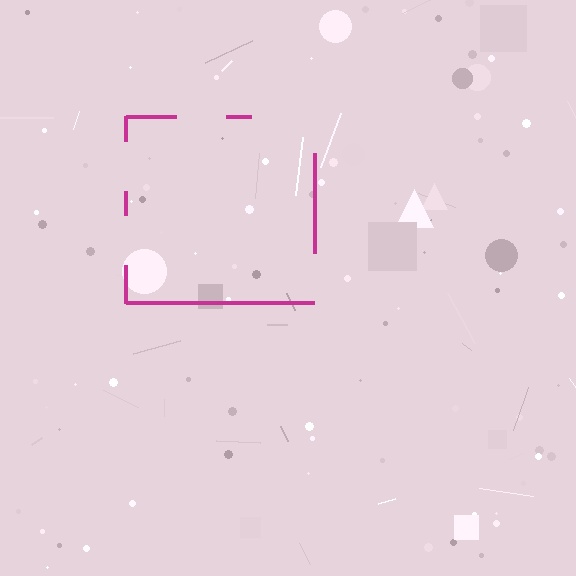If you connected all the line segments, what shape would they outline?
They would outline a square.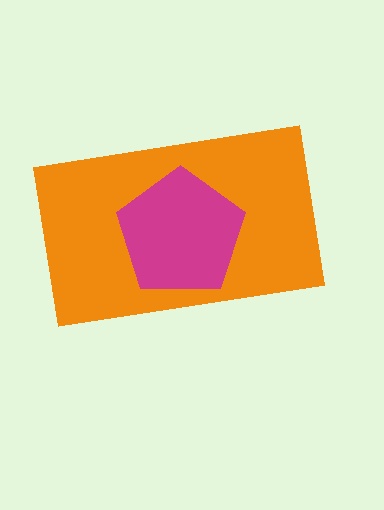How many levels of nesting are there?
2.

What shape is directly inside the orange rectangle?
The magenta pentagon.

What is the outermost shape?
The orange rectangle.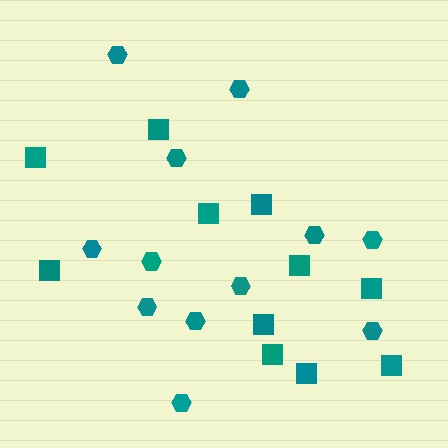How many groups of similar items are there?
There are 2 groups: one group of squares (11) and one group of hexagons (12).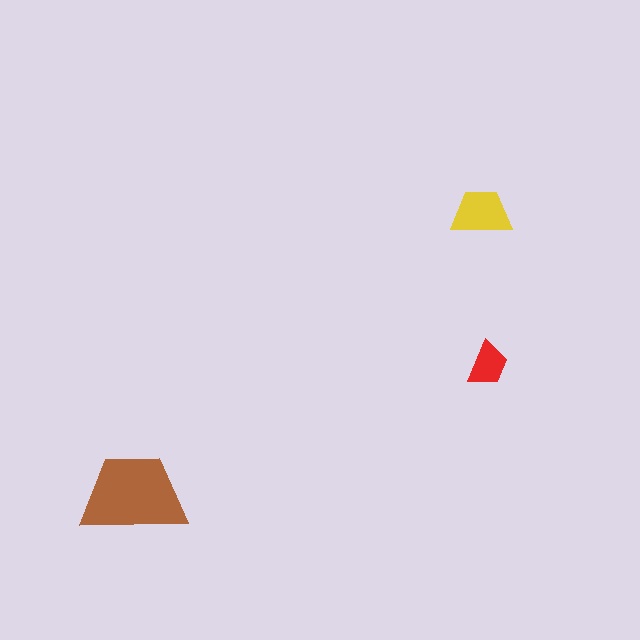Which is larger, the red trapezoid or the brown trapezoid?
The brown one.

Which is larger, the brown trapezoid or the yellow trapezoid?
The brown one.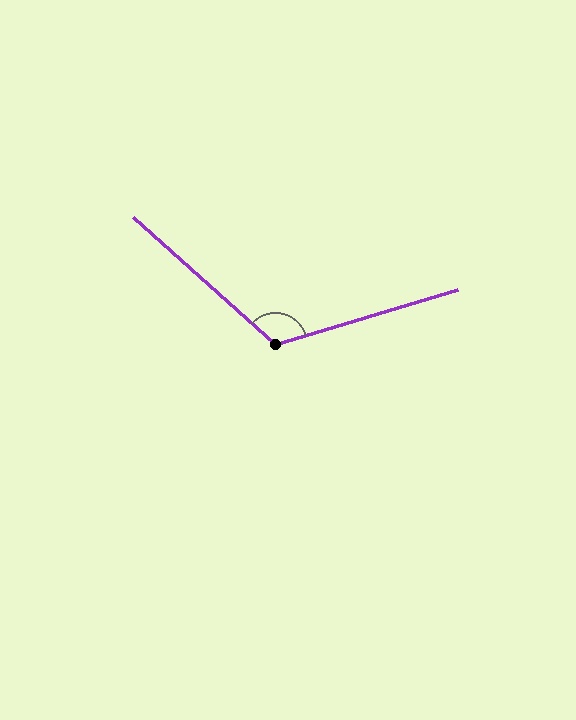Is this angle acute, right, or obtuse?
It is obtuse.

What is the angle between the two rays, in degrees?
Approximately 122 degrees.